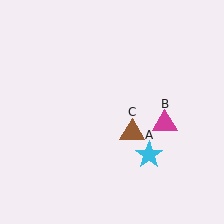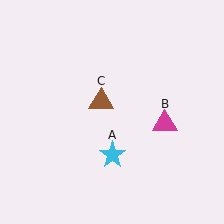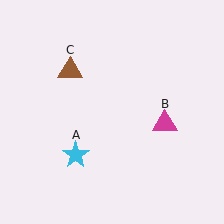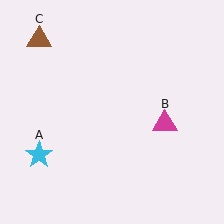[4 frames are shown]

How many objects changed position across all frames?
2 objects changed position: cyan star (object A), brown triangle (object C).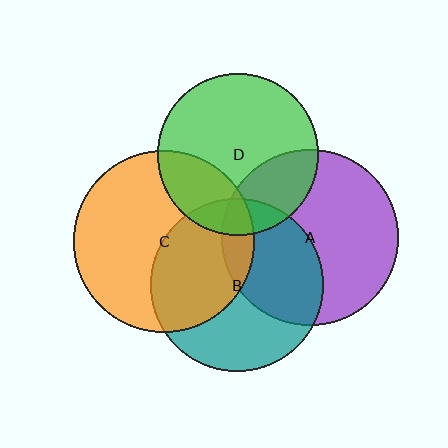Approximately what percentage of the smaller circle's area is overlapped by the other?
Approximately 15%.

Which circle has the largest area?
Circle C (orange).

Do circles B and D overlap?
Yes.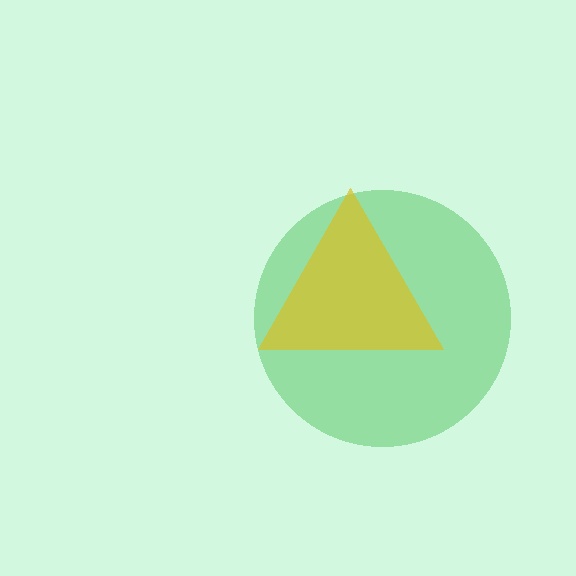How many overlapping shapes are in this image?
There are 2 overlapping shapes in the image.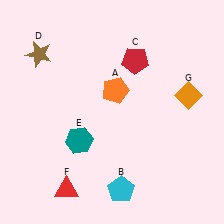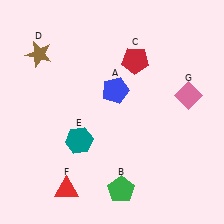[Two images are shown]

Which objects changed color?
A changed from orange to blue. B changed from cyan to green. G changed from orange to pink.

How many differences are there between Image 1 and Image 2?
There are 3 differences between the two images.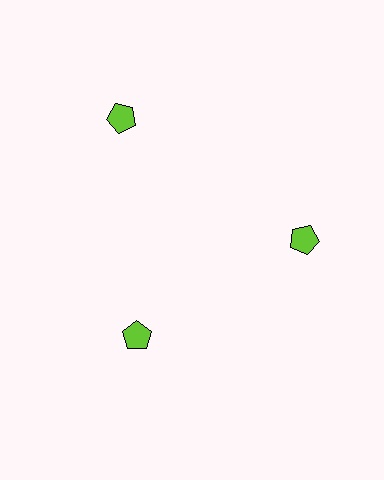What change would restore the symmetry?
The symmetry would be restored by moving it inward, back onto the ring so that all 3 pentagons sit at equal angles and equal distance from the center.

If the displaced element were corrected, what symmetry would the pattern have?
It would have 3-fold rotational symmetry — the pattern would map onto itself every 120 degrees.